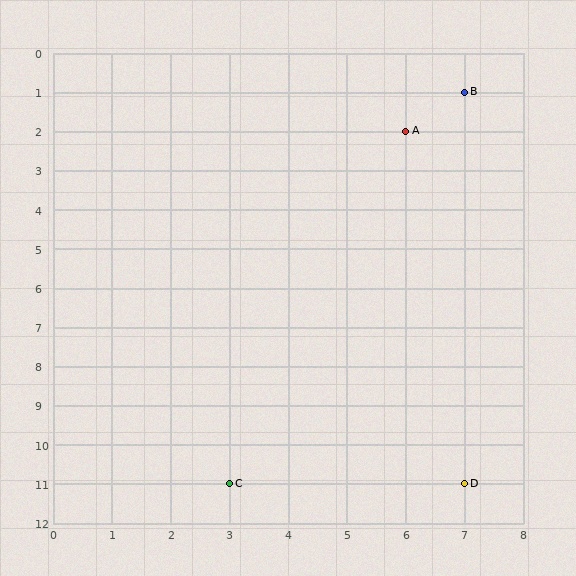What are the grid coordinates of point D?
Point D is at grid coordinates (7, 11).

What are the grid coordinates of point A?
Point A is at grid coordinates (6, 2).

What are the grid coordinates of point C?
Point C is at grid coordinates (3, 11).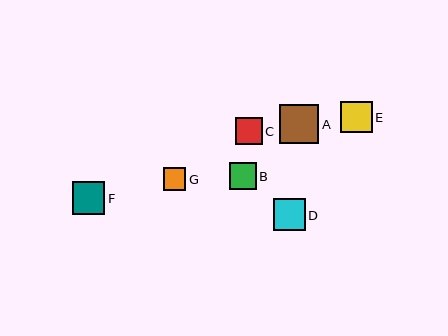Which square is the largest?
Square A is the largest with a size of approximately 39 pixels.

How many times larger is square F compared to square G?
Square F is approximately 1.5 times the size of square G.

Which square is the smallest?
Square G is the smallest with a size of approximately 22 pixels.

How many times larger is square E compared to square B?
Square E is approximately 1.2 times the size of square B.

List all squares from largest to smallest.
From largest to smallest: A, F, D, E, B, C, G.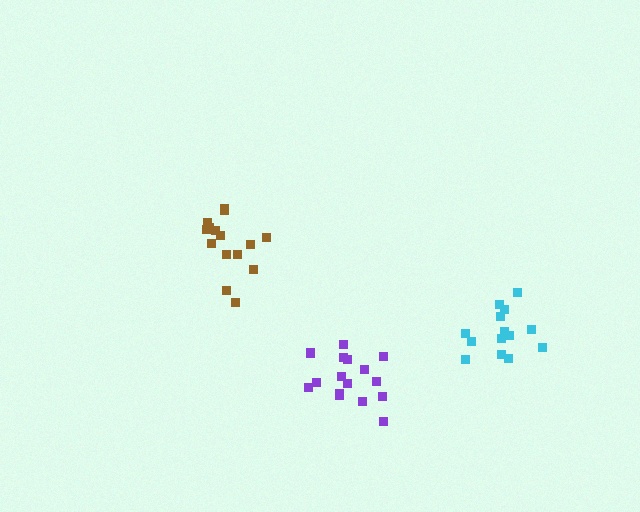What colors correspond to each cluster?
The clusters are colored: brown, cyan, purple.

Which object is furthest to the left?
The brown cluster is leftmost.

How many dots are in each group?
Group 1: 15 dots, Group 2: 14 dots, Group 3: 16 dots (45 total).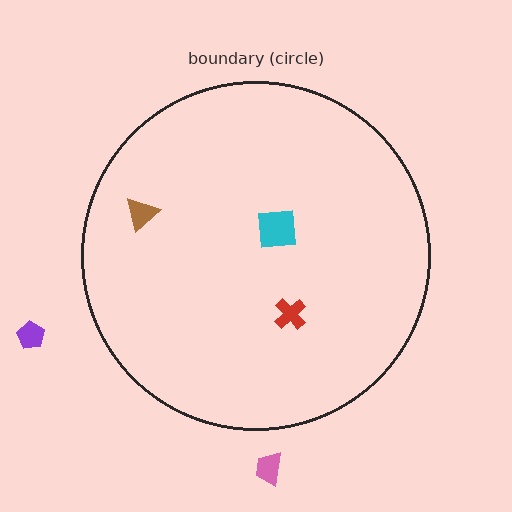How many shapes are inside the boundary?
3 inside, 2 outside.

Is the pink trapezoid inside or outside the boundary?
Outside.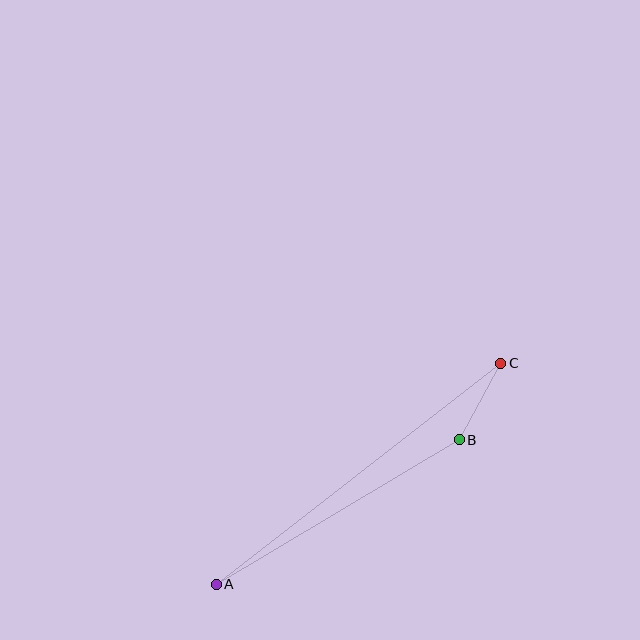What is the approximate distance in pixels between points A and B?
The distance between A and B is approximately 283 pixels.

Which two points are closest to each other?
Points B and C are closest to each other.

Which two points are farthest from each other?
Points A and C are farthest from each other.